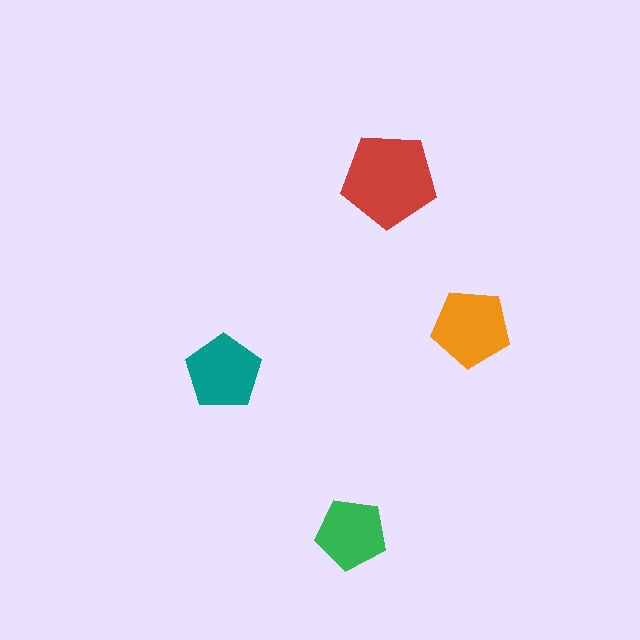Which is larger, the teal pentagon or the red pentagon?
The red one.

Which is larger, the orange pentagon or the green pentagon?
The orange one.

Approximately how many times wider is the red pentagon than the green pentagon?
About 1.5 times wider.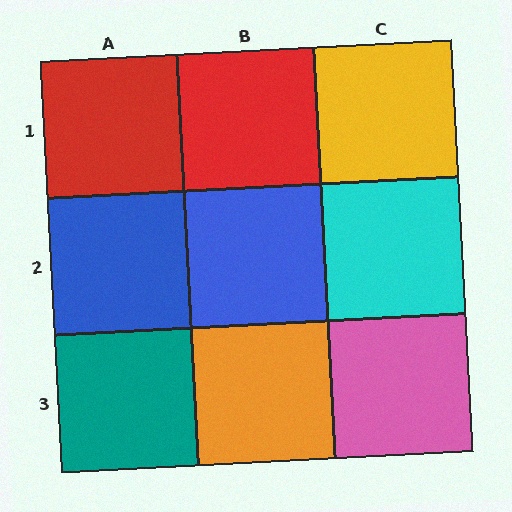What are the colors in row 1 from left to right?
Red, red, yellow.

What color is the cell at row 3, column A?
Teal.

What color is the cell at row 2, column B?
Blue.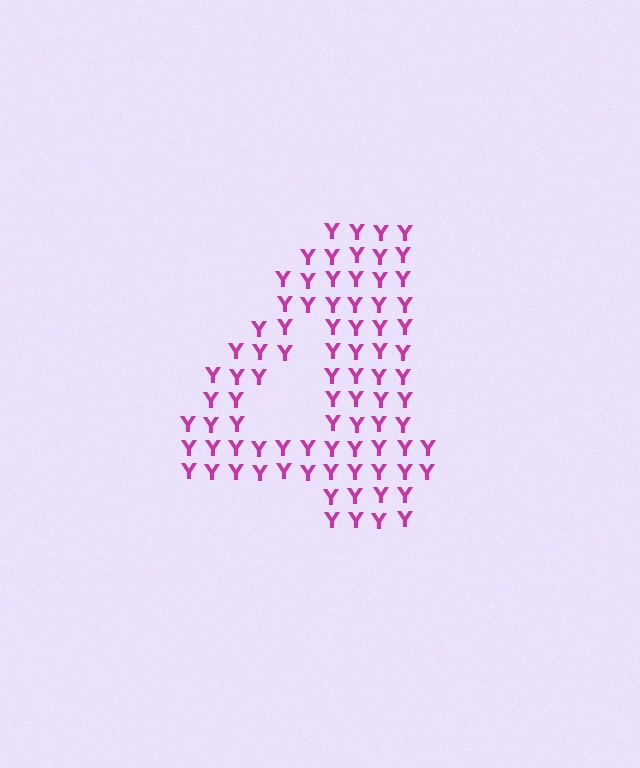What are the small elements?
The small elements are letter Y's.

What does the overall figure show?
The overall figure shows the digit 4.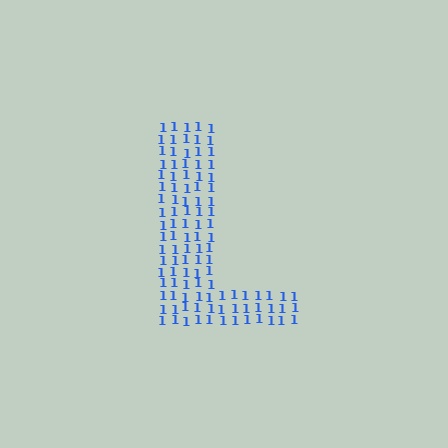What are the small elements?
The small elements are digit 1's.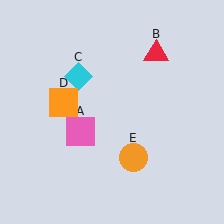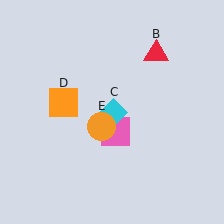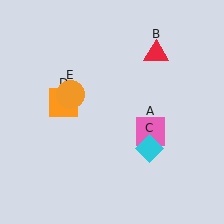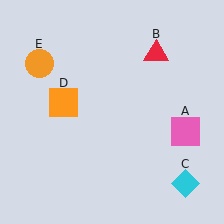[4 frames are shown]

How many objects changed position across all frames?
3 objects changed position: pink square (object A), cyan diamond (object C), orange circle (object E).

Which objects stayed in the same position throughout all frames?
Red triangle (object B) and orange square (object D) remained stationary.